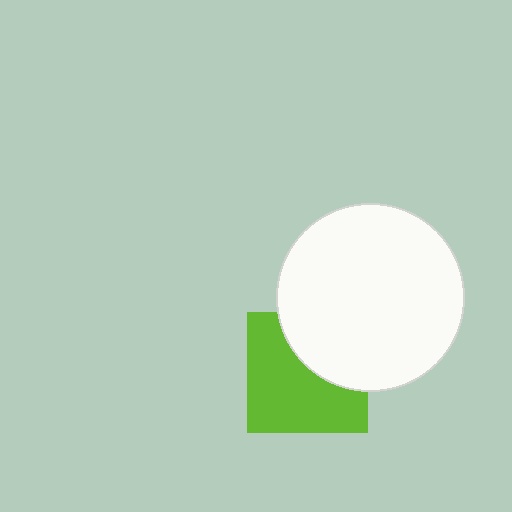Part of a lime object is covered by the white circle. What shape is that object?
It is a square.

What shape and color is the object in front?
The object in front is a white circle.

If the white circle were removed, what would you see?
You would see the complete lime square.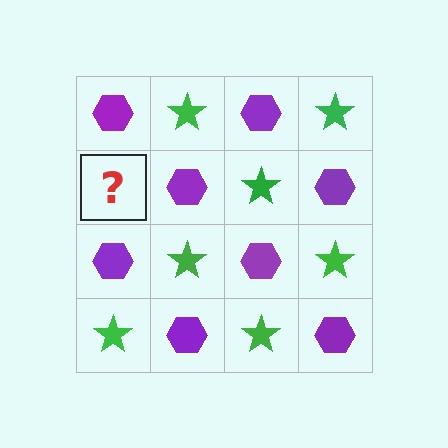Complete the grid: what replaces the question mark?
The question mark should be replaced with a green star.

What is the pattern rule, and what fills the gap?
The rule is that it alternates purple hexagon and green star in a checkerboard pattern. The gap should be filled with a green star.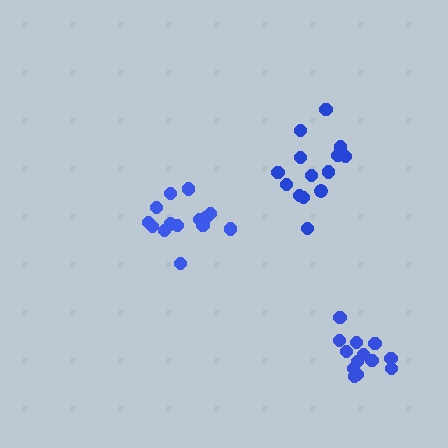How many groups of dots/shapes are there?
There are 3 groups.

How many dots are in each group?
Group 1: 14 dots, Group 2: 14 dots, Group 3: 13 dots (41 total).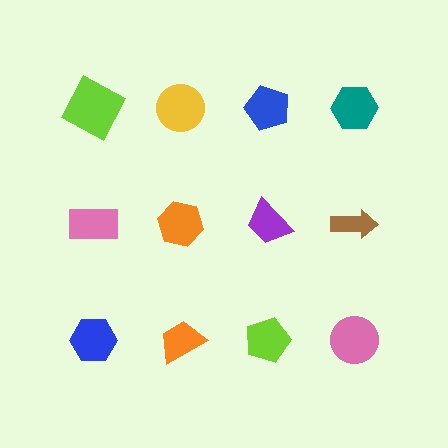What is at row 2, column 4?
A brown arrow.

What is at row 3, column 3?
A lime pentagon.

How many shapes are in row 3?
4 shapes.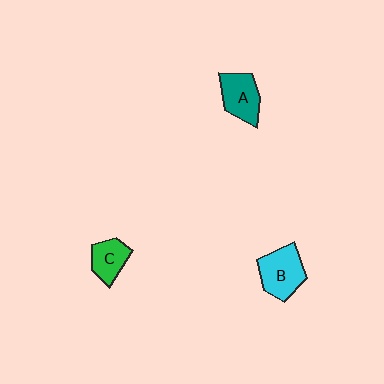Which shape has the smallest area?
Shape C (green).